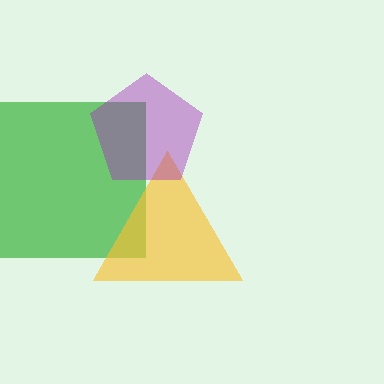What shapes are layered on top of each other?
The layered shapes are: a green square, a yellow triangle, a purple pentagon.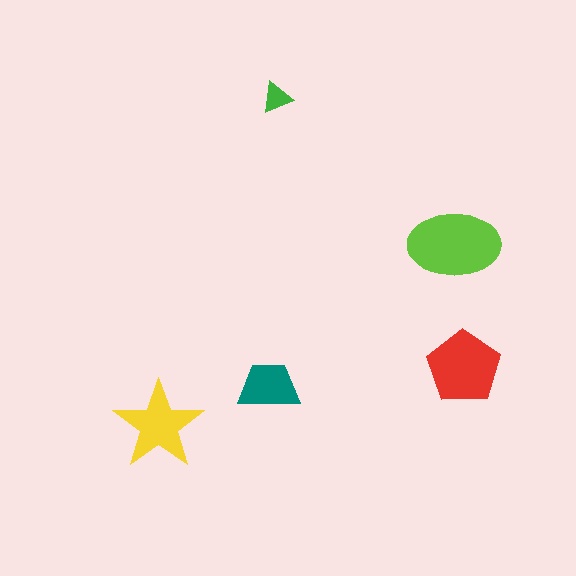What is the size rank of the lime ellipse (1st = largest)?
1st.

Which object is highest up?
The green triangle is topmost.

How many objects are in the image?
There are 5 objects in the image.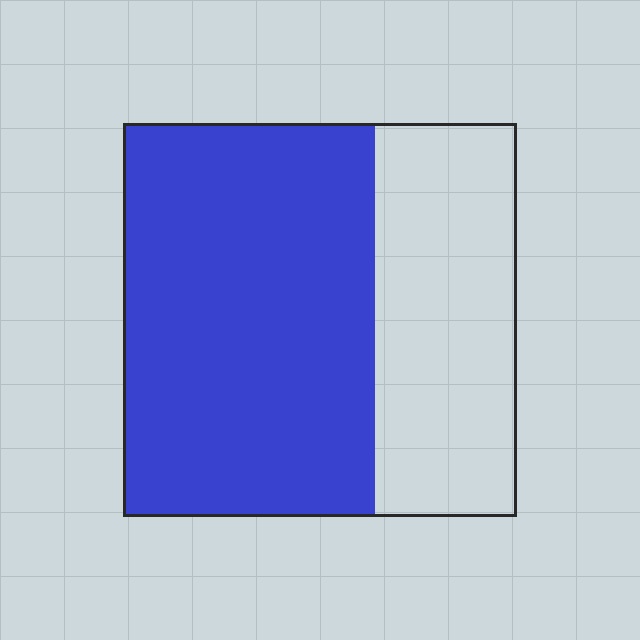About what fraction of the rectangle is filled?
About five eighths (5/8).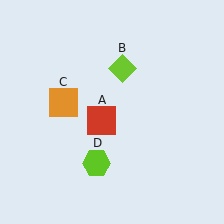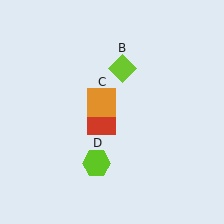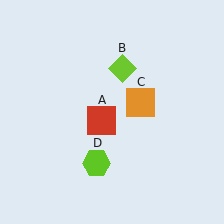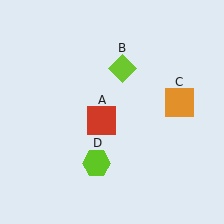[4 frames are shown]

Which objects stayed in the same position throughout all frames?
Red square (object A) and lime diamond (object B) and lime hexagon (object D) remained stationary.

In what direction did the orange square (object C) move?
The orange square (object C) moved right.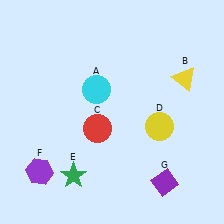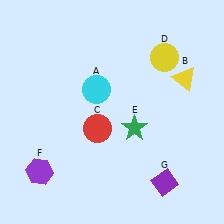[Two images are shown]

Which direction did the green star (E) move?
The green star (E) moved right.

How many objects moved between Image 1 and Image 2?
2 objects moved between the two images.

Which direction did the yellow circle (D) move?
The yellow circle (D) moved up.